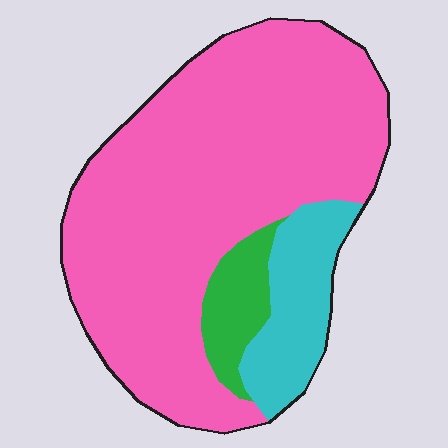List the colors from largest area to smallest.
From largest to smallest: pink, cyan, green.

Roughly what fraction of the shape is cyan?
Cyan takes up less than a sixth of the shape.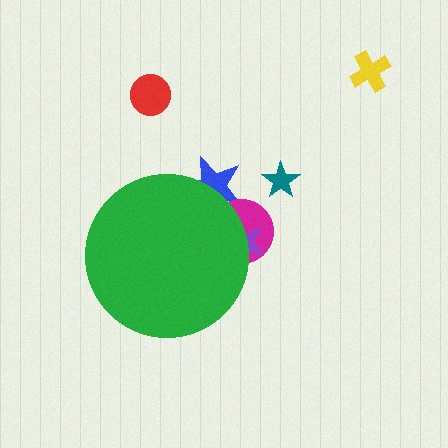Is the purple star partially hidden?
Yes, the purple star is partially hidden behind the green circle.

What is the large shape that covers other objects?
A green circle.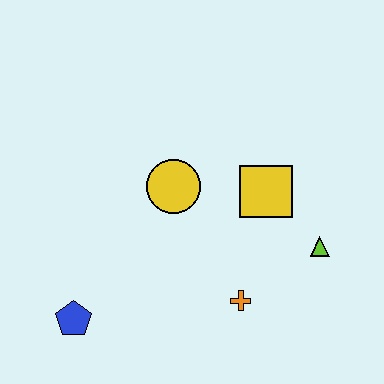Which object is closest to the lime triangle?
The yellow square is closest to the lime triangle.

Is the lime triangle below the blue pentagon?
No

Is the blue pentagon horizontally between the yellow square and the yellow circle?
No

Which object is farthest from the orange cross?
The blue pentagon is farthest from the orange cross.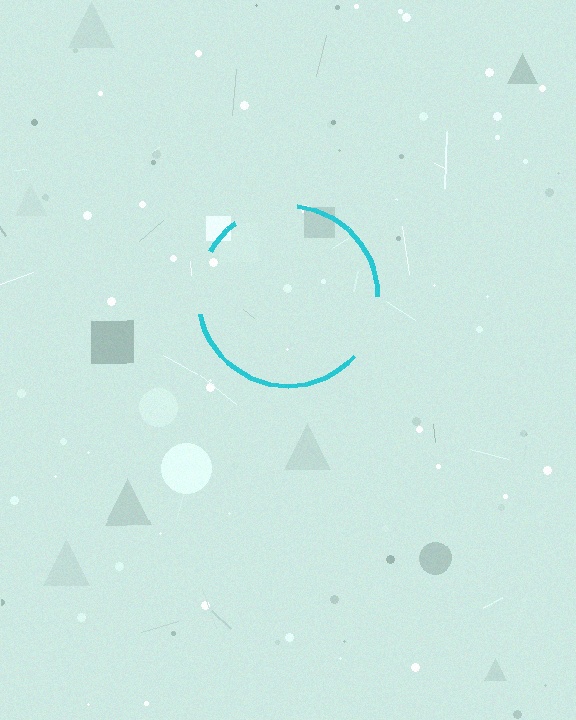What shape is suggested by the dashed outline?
The dashed outline suggests a circle.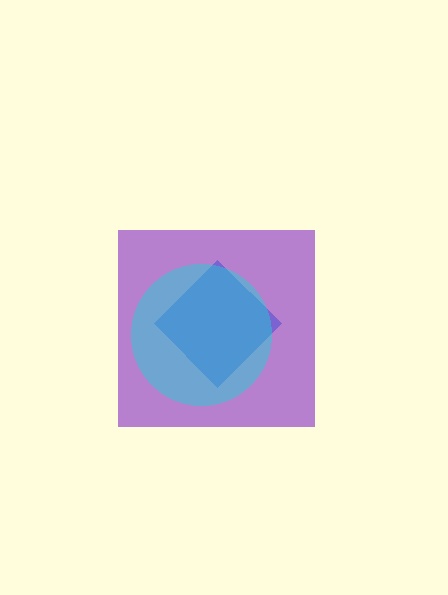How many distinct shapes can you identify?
There are 3 distinct shapes: a purple square, a blue diamond, a cyan circle.